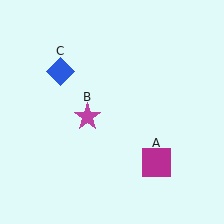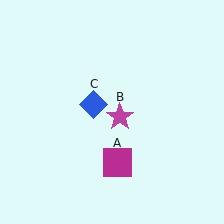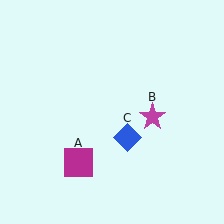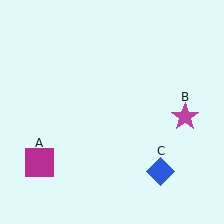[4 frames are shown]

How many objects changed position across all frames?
3 objects changed position: magenta square (object A), magenta star (object B), blue diamond (object C).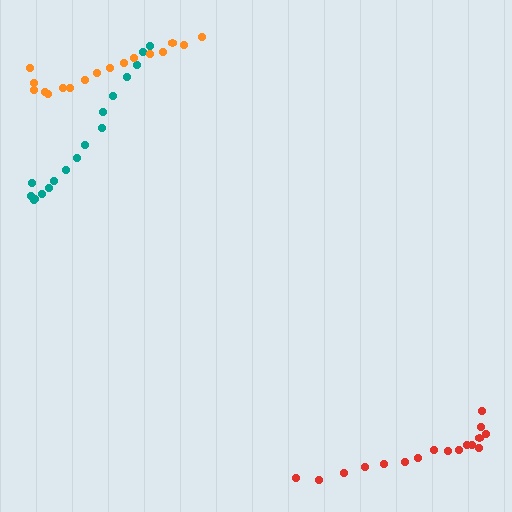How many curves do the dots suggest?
There are 3 distinct paths.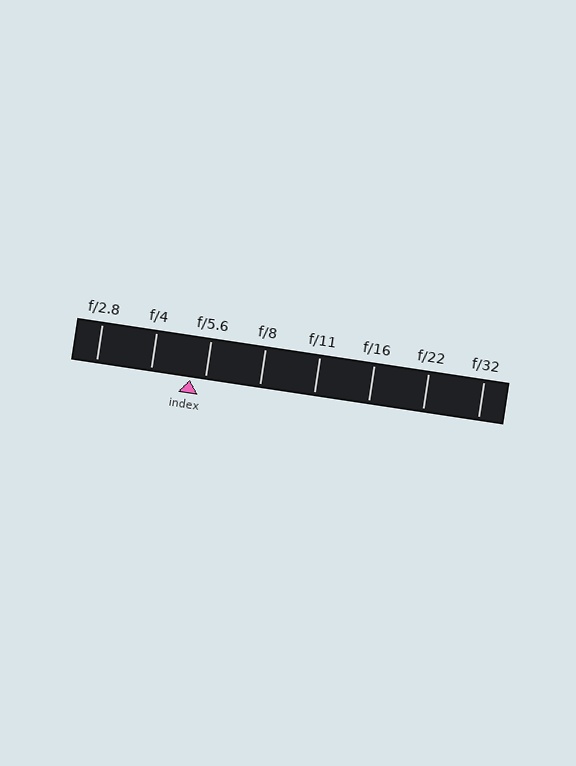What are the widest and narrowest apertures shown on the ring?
The widest aperture shown is f/2.8 and the narrowest is f/32.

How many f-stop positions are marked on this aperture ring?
There are 8 f-stop positions marked.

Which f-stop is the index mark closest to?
The index mark is closest to f/5.6.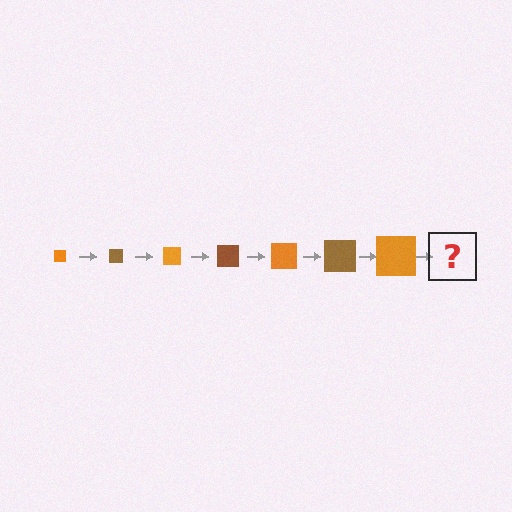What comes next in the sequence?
The next element should be a brown square, larger than the previous one.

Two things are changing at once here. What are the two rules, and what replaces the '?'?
The two rules are that the square grows larger each step and the color cycles through orange and brown. The '?' should be a brown square, larger than the previous one.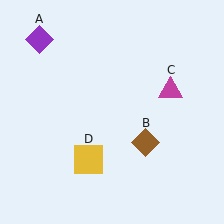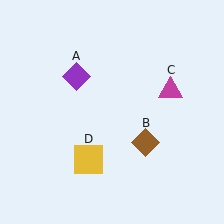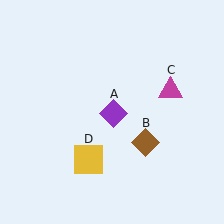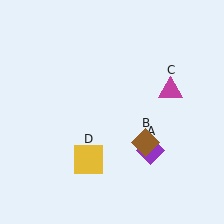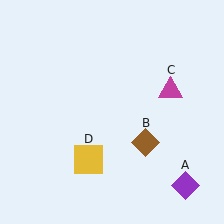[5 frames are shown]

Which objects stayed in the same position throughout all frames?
Brown diamond (object B) and magenta triangle (object C) and yellow square (object D) remained stationary.